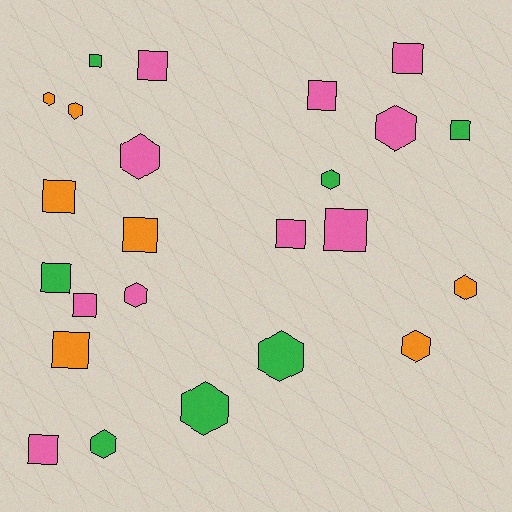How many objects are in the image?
There are 24 objects.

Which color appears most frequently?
Pink, with 10 objects.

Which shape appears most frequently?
Square, with 13 objects.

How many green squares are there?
There are 3 green squares.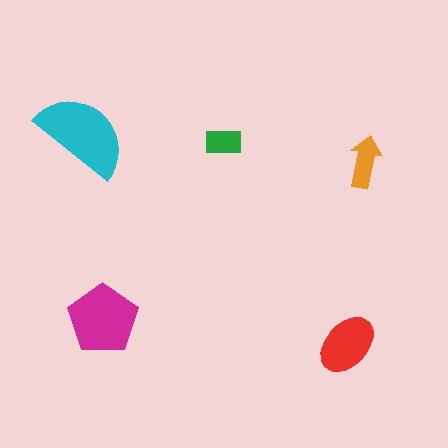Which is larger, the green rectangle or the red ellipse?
The red ellipse.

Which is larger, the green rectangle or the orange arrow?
The orange arrow.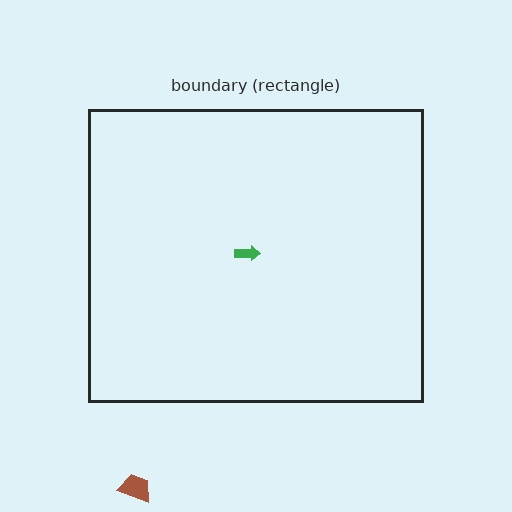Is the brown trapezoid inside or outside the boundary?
Outside.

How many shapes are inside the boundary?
1 inside, 1 outside.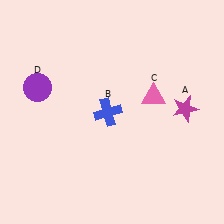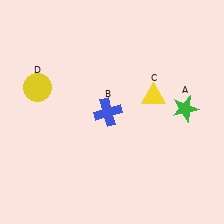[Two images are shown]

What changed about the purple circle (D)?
In Image 1, D is purple. In Image 2, it changed to yellow.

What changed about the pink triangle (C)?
In Image 1, C is pink. In Image 2, it changed to yellow.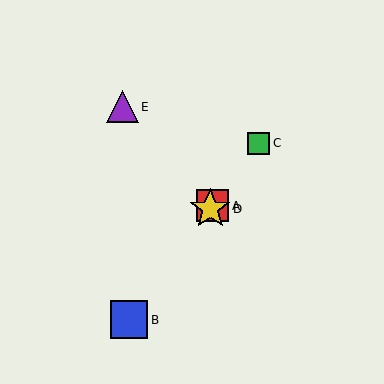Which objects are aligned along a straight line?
Objects A, B, C, D are aligned along a straight line.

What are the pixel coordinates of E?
Object E is at (122, 107).